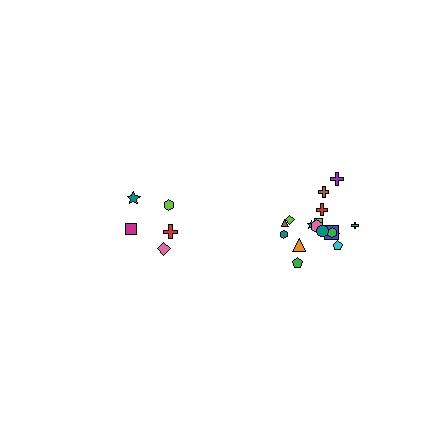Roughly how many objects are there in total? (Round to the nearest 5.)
Roughly 25 objects in total.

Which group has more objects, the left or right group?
The right group.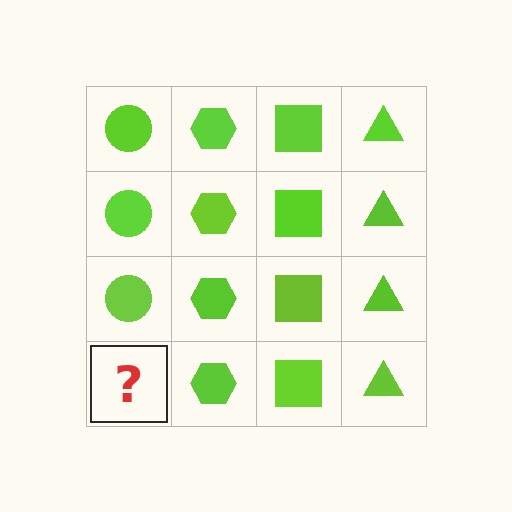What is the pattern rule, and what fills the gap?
The rule is that each column has a consistent shape. The gap should be filled with a lime circle.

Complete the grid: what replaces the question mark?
The question mark should be replaced with a lime circle.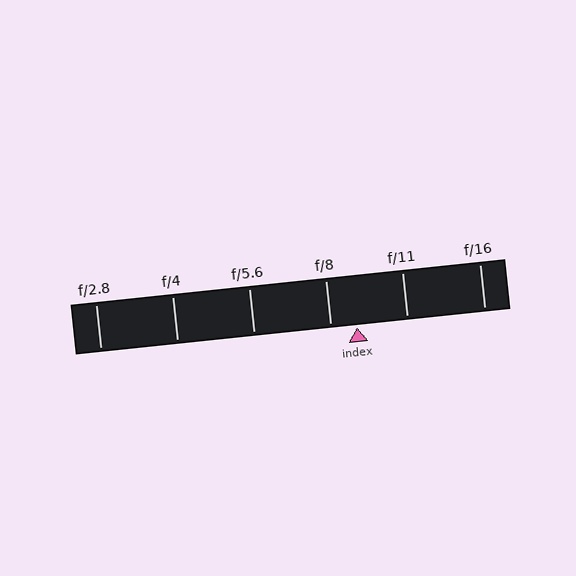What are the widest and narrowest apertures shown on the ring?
The widest aperture shown is f/2.8 and the narrowest is f/16.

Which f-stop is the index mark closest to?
The index mark is closest to f/8.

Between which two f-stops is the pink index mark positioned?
The index mark is between f/8 and f/11.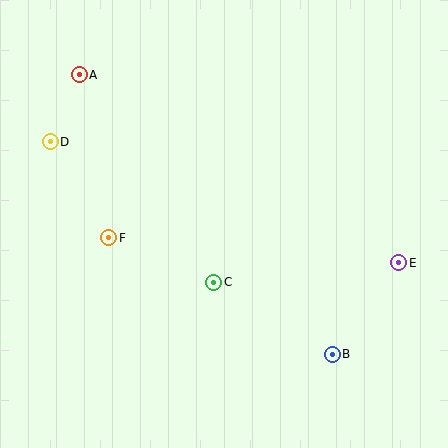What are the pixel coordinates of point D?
Point D is at (50, 142).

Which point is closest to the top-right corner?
Point E is closest to the top-right corner.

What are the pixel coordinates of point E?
Point E is at (399, 263).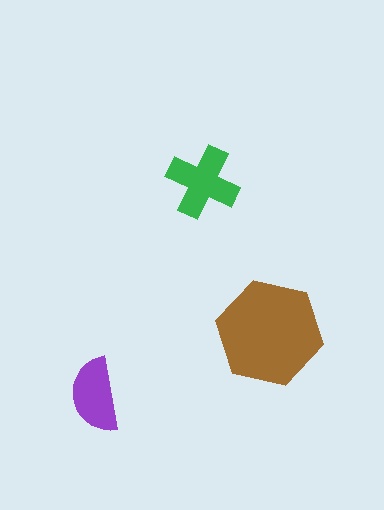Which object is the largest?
The brown hexagon.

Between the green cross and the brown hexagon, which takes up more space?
The brown hexagon.